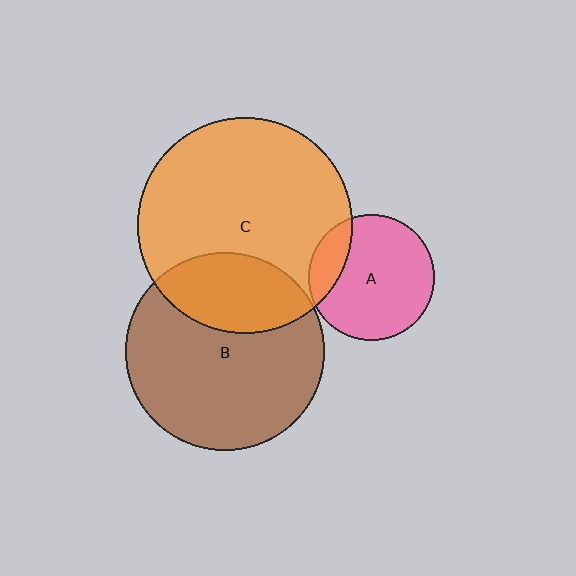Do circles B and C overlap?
Yes.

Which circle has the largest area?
Circle C (orange).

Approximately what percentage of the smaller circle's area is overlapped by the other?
Approximately 30%.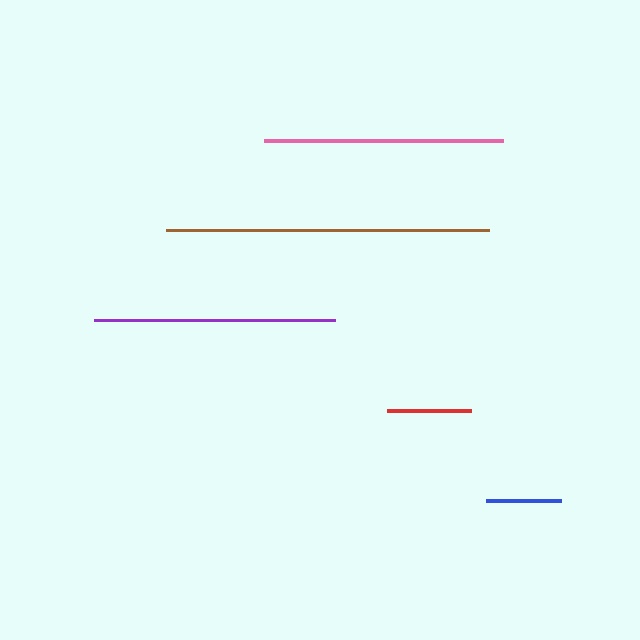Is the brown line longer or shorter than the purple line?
The brown line is longer than the purple line.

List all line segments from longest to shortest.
From longest to shortest: brown, purple, pink, red, blue.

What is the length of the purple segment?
The purple segment is approximately 241 pixels long.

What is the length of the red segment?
The red segment is approximately 84 pixels long.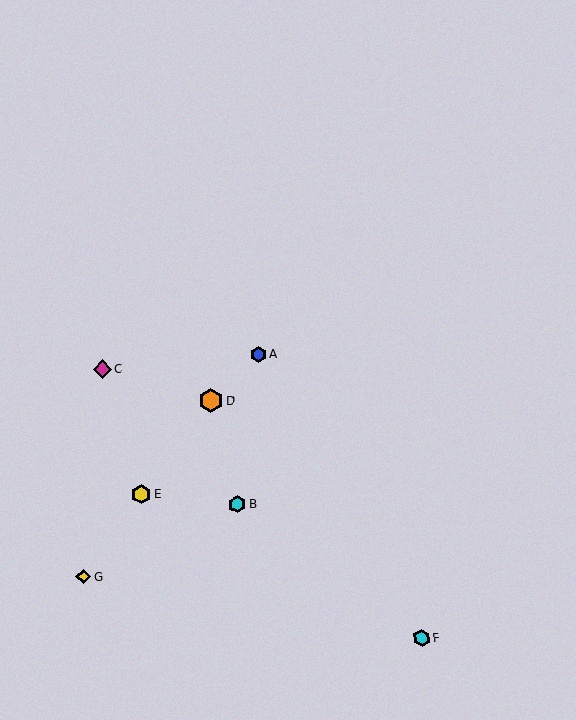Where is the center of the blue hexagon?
The center of the blue hexagon is at (258, 355).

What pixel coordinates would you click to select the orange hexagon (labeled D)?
Click at (211, 401) to select the orange hexagon D.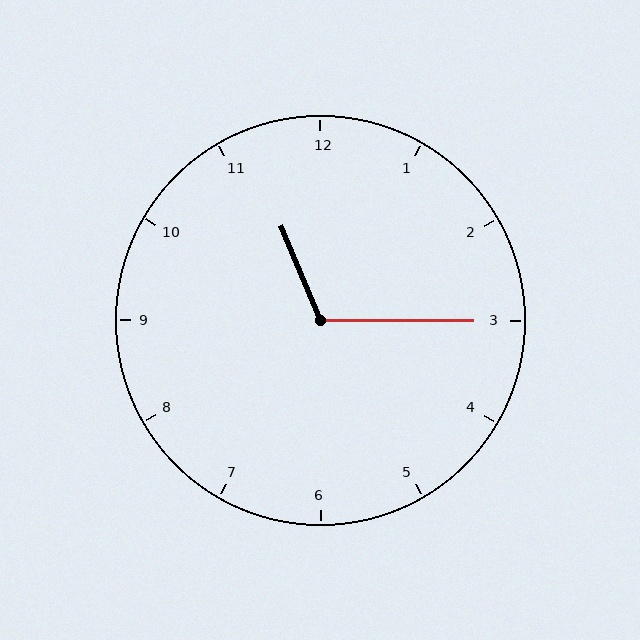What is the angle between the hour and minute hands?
Approximately 112 degrees.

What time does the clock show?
11:15.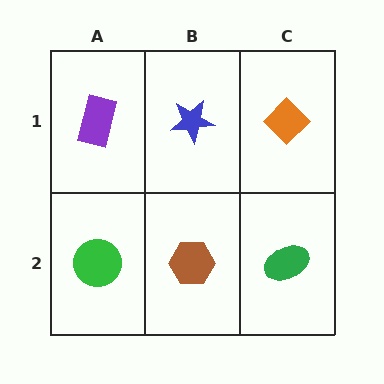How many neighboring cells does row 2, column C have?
2.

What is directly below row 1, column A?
A green circle.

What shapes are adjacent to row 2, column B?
A blue star (row 1, column B), a green circle (row 2, column A), a green ellipse (row 2, column C).